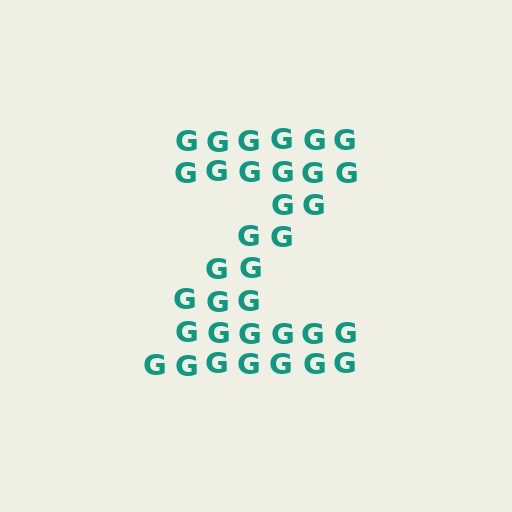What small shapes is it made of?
It is made of small letter G's.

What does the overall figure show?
The overall figure shows the letter Z.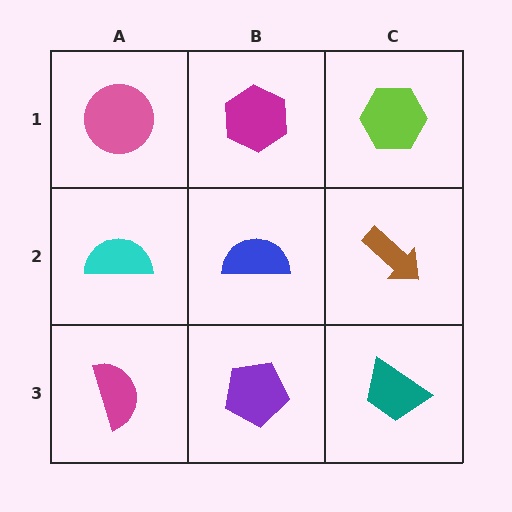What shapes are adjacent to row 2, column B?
A magenta hexagon (row 1, column B), a purple pentagon (row 3, column B), a cyan semicircle (row 2, column A), a brown arrow (row 2, column C).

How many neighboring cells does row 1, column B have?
3.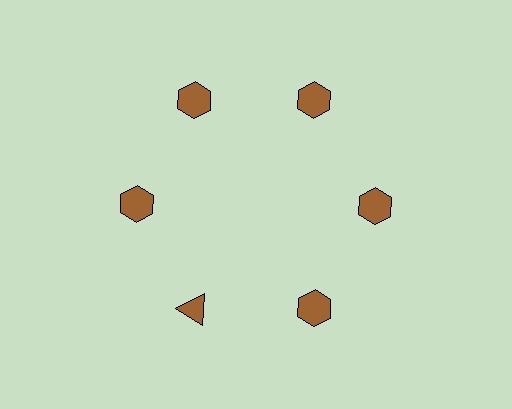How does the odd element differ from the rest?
It has a different shape: triangle instead of hexagon.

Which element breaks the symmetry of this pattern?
The brown triangle at roughly the 7 o'clock position breaks the symmetry. All other shapes are brown hexagons.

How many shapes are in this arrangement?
There are 6 shapes arranged in a ring pattern.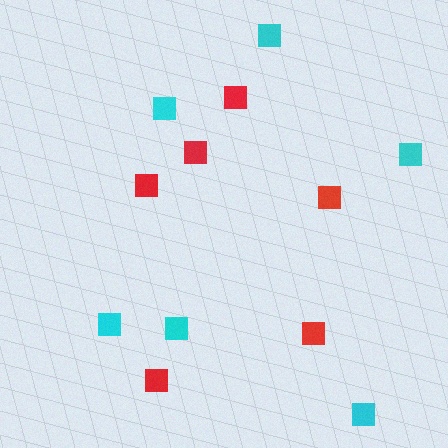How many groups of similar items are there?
There are 2 groups: one group of red squares (6) and one group of cyan squares (6).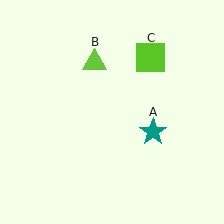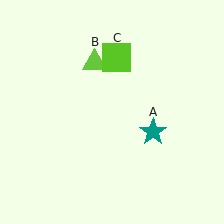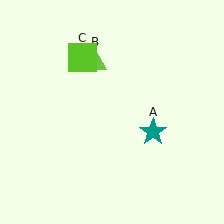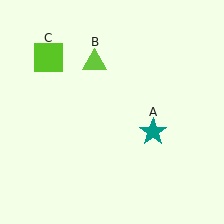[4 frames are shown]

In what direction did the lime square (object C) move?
The lime square (object C) moved left.